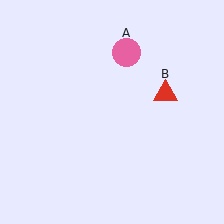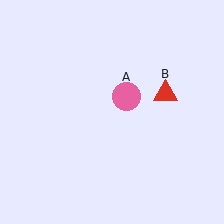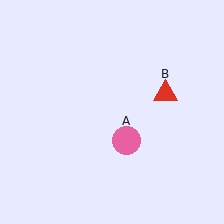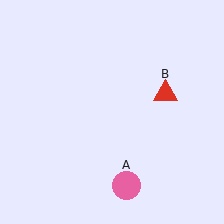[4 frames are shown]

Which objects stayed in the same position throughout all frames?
Red triangle (object B) remained stationary.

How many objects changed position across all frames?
1 object changed position: pink circle (object A).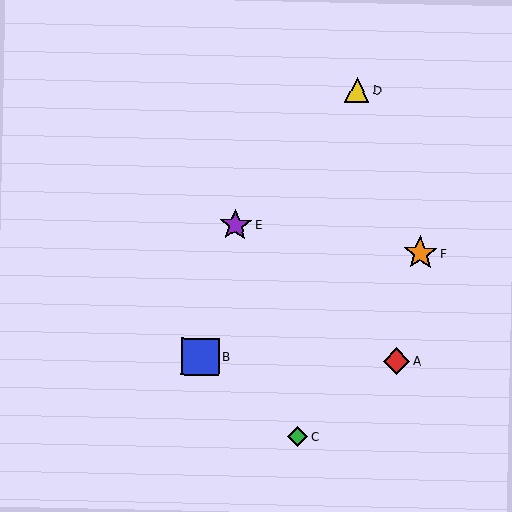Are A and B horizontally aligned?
Yes, both are at y≈361.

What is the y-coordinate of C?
Object C is at y≈437.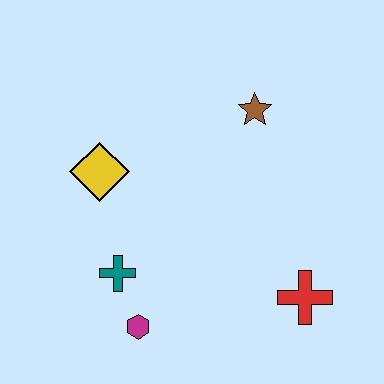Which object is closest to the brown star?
The yellow diamond is closest to the brown star.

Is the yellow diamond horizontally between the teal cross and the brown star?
No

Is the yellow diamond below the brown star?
Yes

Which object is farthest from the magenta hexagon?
The brown star is farthest from the magenta hexagon.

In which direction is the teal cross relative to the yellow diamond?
The teal cross is below the yellow diamond.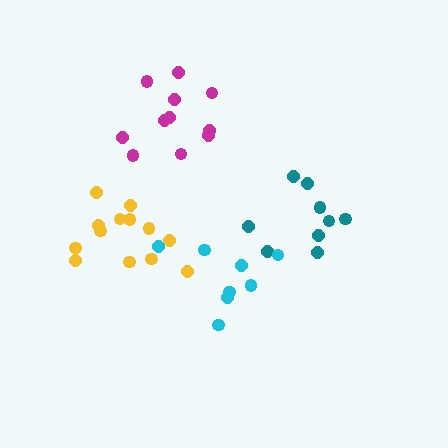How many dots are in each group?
Group 1: 11 dots, Group 2: 9 dots, Group 3: 13 dots, Group 4: 8 dots (41 total).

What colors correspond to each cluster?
The clusters are colored: magenta, teal, yellow, cyan.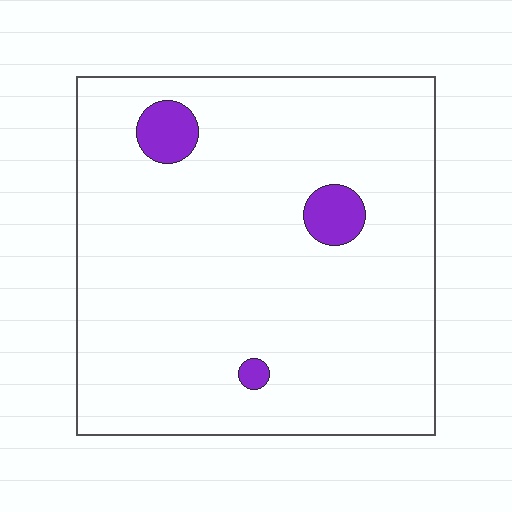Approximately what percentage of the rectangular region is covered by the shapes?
Approximately 5%.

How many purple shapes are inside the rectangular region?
3.